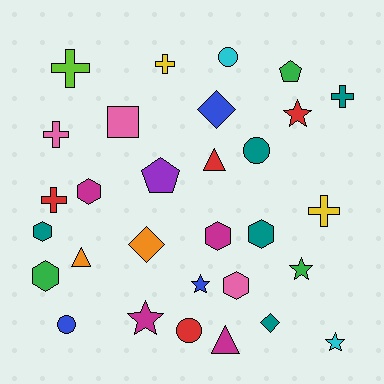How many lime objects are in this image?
There is 1 lime object.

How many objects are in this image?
There are 30 objects.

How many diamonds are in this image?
There are 3 diamonds.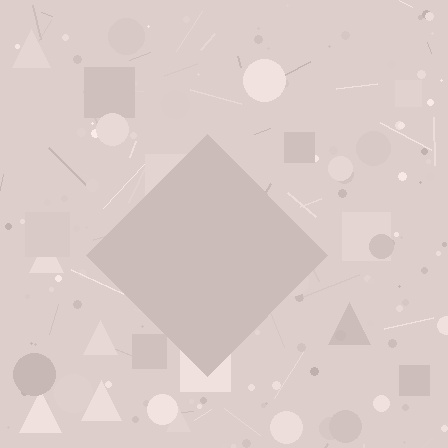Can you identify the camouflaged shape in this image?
The camouflaged shape is a diamond.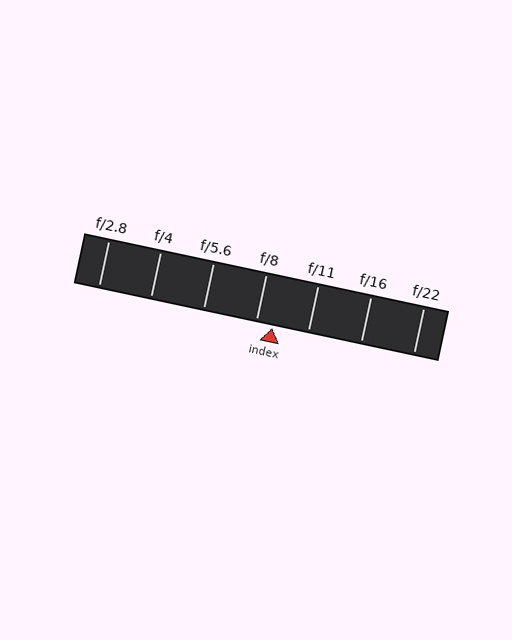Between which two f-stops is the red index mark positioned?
The index mark is between f/8 and f/11.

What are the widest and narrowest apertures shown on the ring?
The widest aperture shown is f/2.8 and the narrowest is f/22.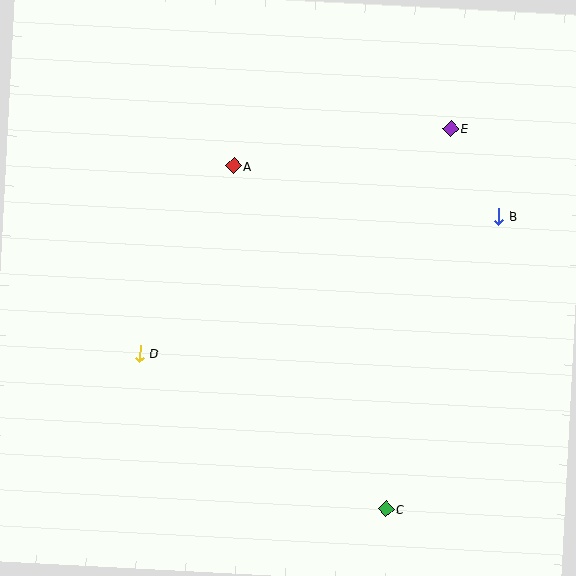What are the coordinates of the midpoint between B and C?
The midpoint between B and C is at (442, 363).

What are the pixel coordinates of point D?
Point D is at (140, 354).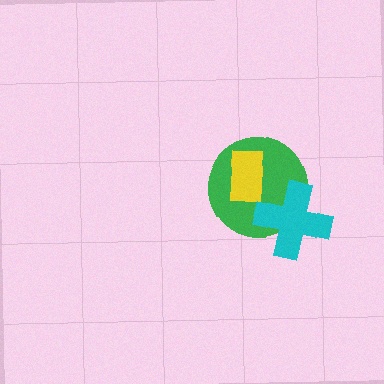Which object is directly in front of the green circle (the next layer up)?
The yellow rectangle is directly in front of the green circle.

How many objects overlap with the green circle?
2 objects overlap with the green circle.